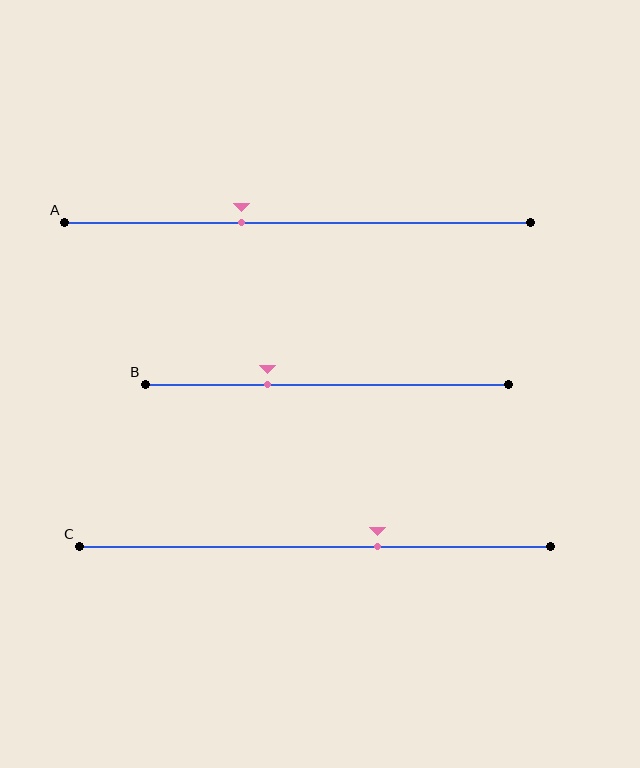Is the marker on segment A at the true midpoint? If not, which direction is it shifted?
No, the marker on segment A is shifted to the left by about 12% of the segment length.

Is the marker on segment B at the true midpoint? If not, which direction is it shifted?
No, the marker on segment B is shifted to the left by about 16% of the segment length.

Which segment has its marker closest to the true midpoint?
Segment A has its marker closest to the true midpoint.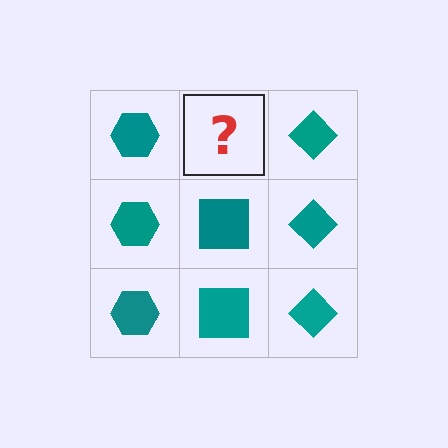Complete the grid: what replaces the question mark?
The question mark should be replaced with a teal square.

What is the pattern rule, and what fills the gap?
The rule is that each column has a consistent shape. The gap should be filled with a teal square.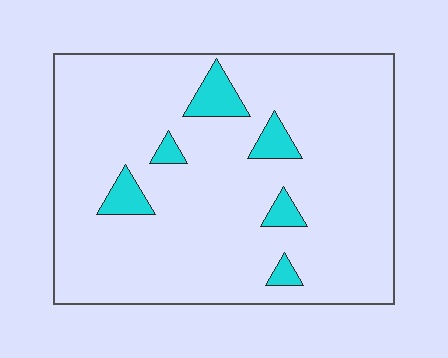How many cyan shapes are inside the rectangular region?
6.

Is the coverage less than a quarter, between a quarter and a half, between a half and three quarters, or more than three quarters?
Less than a quarter.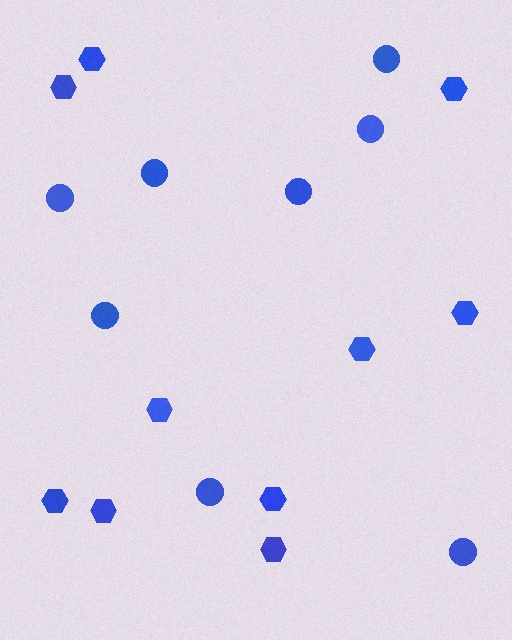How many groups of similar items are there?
There are 2 groups: one group of hexagons (10) and one group of circles (8).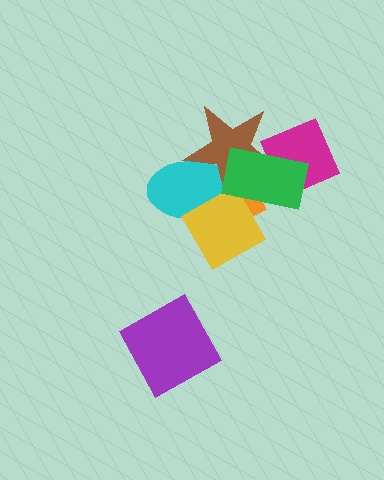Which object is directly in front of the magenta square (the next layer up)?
The brown star is directly in front of the magenta square.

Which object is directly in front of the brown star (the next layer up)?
The yellow diamond is directly in front of the brown star.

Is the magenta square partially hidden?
Yes, it is partially covered by another shape.